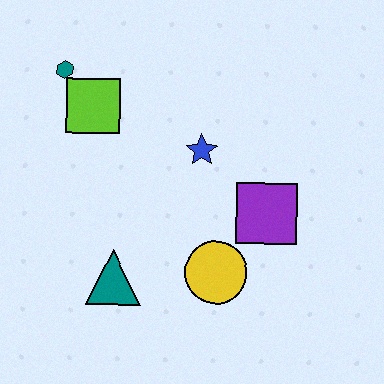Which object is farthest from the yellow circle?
The teal hexagon is farthest from the yellow circle.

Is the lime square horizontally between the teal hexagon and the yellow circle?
Yes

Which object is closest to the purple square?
The yellow circle is closest to the purple square.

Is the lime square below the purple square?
No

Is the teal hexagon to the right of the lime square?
No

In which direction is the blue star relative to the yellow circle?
The blue star is above the yellow circle.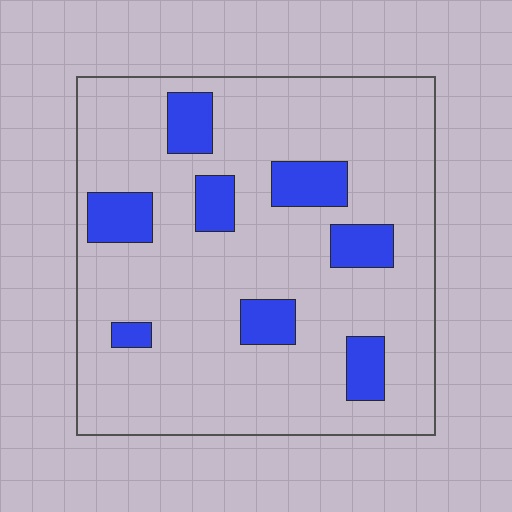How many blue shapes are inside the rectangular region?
8.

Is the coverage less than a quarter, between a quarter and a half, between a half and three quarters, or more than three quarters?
Less than a quarter.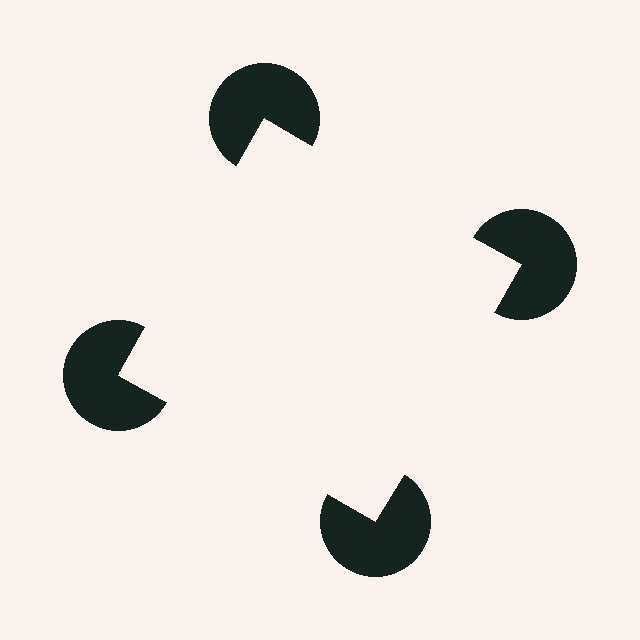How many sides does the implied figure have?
4 sides.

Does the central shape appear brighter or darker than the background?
It typically appears slightly brighter than the background, even though no actual brightness change is drawn.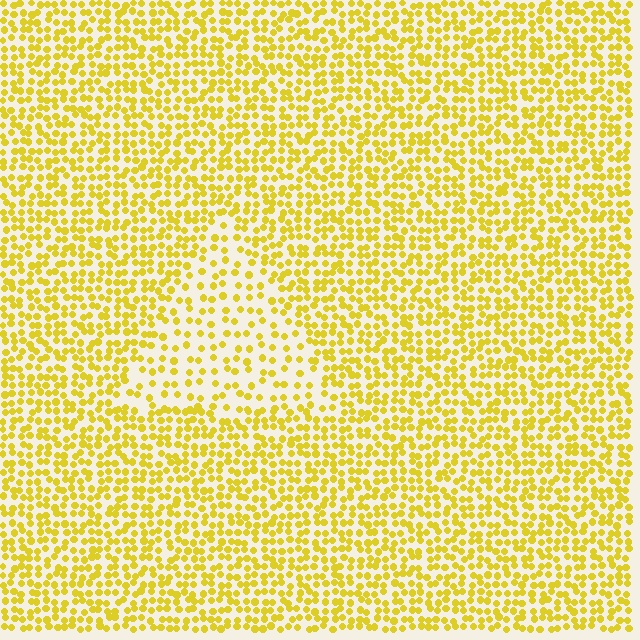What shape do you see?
I see a triangle.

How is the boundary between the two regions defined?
The boundary is defined by a change in element density (approximately 2.0x ratio). All elements are the same color, size, and shape.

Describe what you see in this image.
The image contains small yellow elements arranged at two different densities. A triangle-shaped region is visible where the elements are less densely packed than the surrounding area.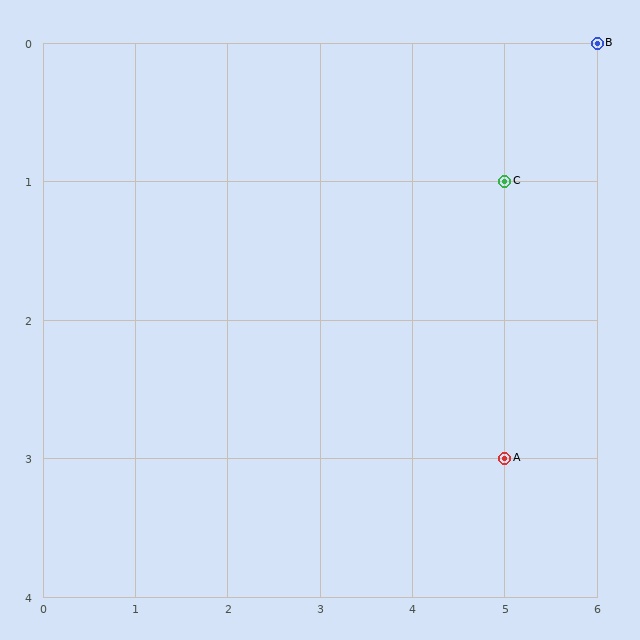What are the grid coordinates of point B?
Point B is at grid coordinates (6, 0).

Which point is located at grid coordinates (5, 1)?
Point C is at (5, 1).